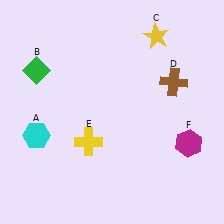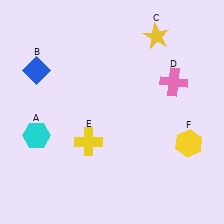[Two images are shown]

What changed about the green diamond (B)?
In Image 1, B is green. In Image 2, it changed to blue.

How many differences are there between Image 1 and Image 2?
There are 3 differences between the two images.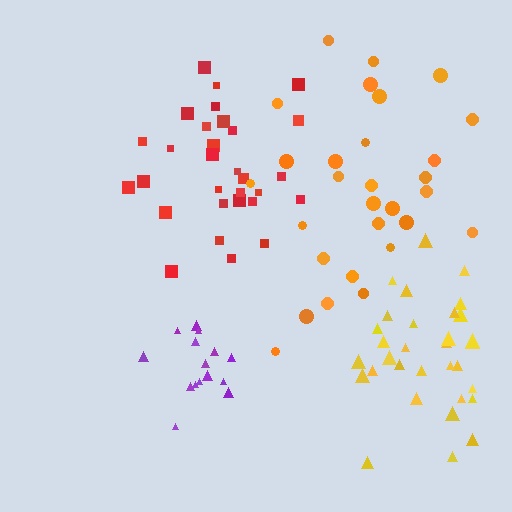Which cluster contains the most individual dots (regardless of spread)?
Yellow (32).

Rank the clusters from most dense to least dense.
purple, yellow, red, orange.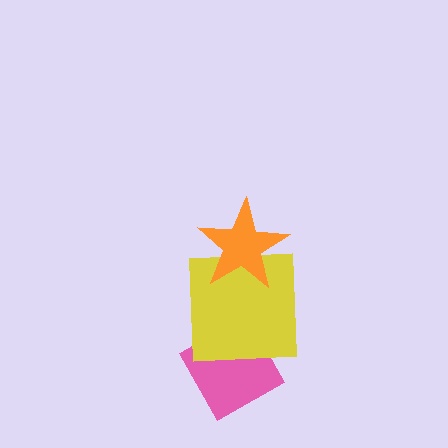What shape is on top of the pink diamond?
The yellow square is on top of the pink diamond.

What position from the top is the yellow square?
The yellow square is 2nd from the top.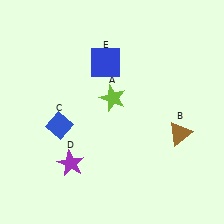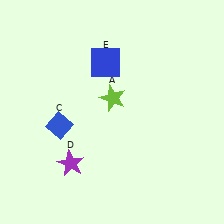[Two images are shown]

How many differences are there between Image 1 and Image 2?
There is 1 difference between the two images.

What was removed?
The brown triangle (B) was removed in Image 2.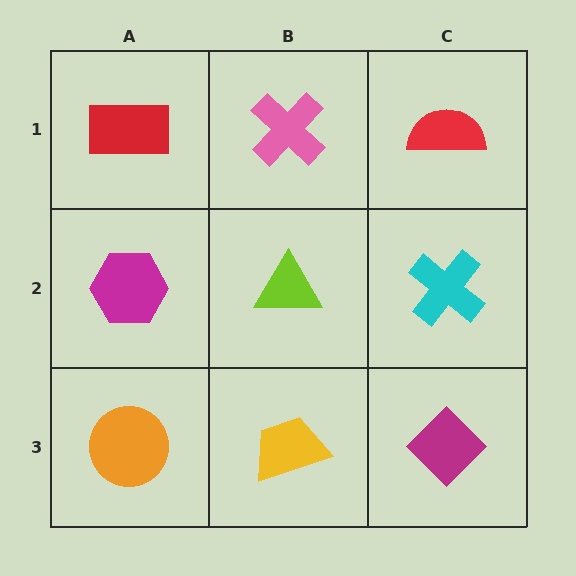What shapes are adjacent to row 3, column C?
A cyan cross (row 2, column C), a yellow trapezoid (row 3, column B).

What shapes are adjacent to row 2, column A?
A red rectangle (row 1, column A), an orange circle (row 3, column A), a lime triangle (row 2, column B).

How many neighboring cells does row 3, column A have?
2.